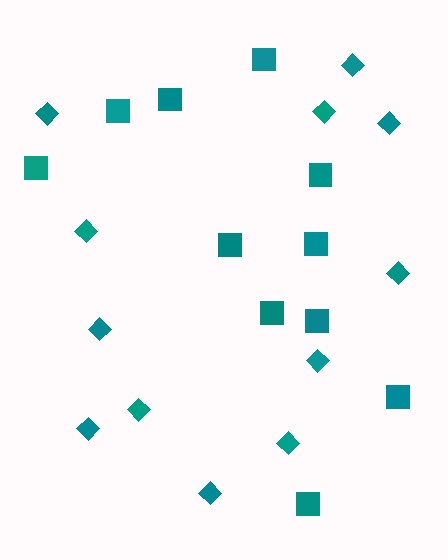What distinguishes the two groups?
There are 2 groups: one group of diamonds (12) and one group of squares (11).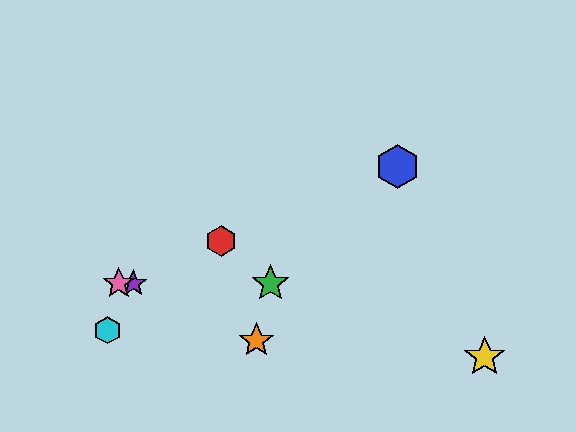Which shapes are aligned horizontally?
The green star, the purple star, the pink star are aligned horizontally.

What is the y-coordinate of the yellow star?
The yellow star is at y≈357.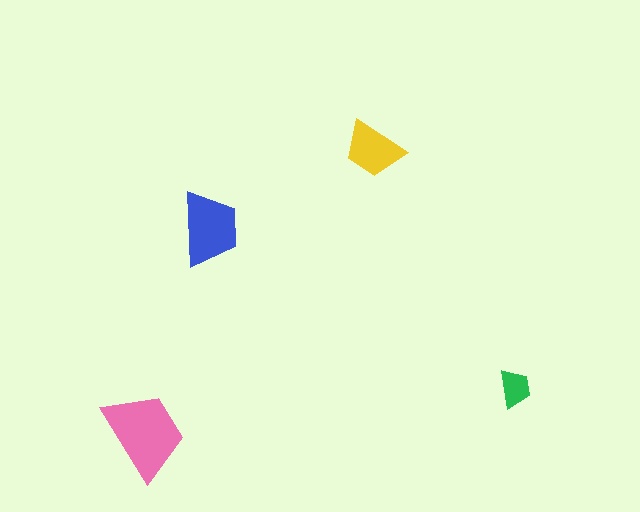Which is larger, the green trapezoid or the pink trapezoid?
The pink one.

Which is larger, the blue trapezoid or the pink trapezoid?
The pink one.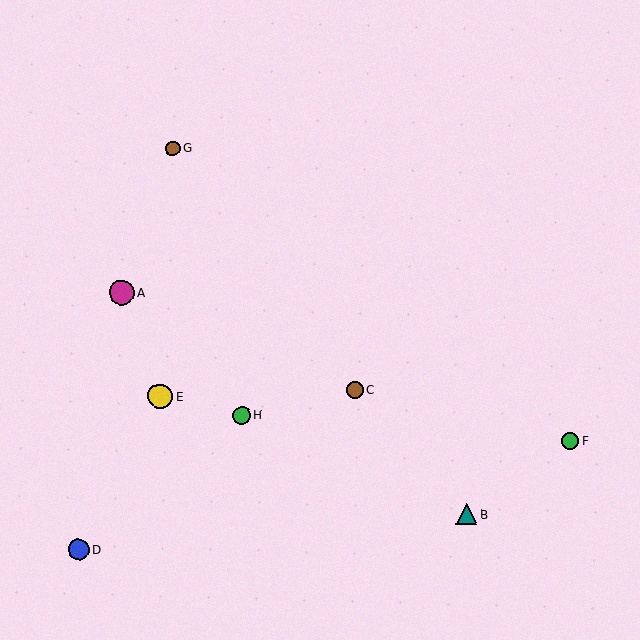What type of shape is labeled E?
Shape E is a yellow circle.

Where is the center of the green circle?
The center of the green circle is at (242, 415).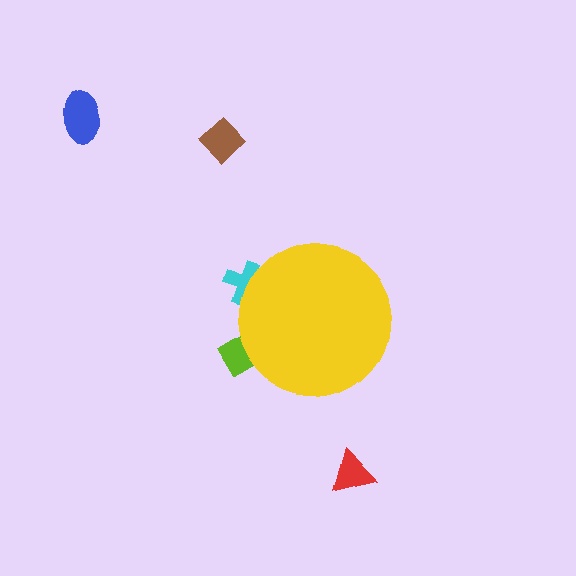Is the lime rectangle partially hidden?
Yes, the lime rectangle is partially hidden behind the yellow circle.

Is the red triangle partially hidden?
No, the red triangle is fully visible.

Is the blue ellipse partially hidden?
No, the blue ellipse is fully visible.